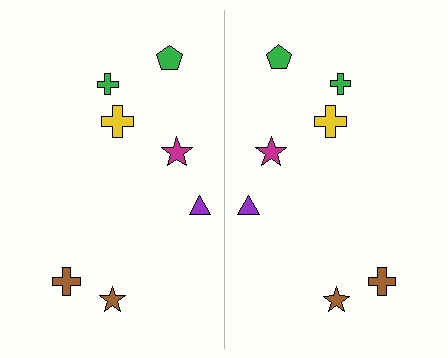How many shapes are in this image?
There are 14 shapes in this image.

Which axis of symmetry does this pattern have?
The pattern has a vertical axis of symmetry running through the center of the image.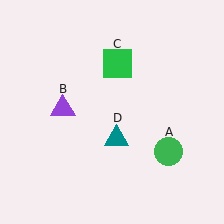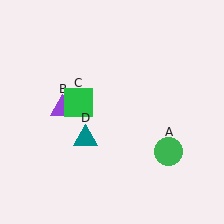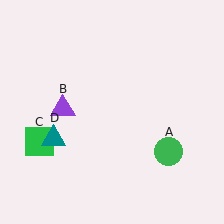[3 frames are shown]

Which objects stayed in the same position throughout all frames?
Green circle (object A) and purple triangle (object B) remained stationary.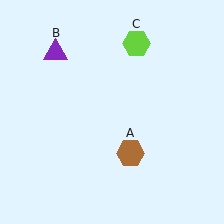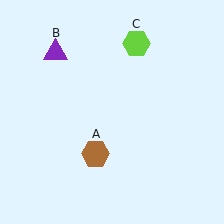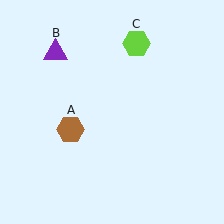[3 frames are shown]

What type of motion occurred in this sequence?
The brown hexagon (object A) rotated clockwise around the center of the scene.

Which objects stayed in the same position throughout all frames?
Purple triangle (object B) and lime hexagon (object C) remained stationary.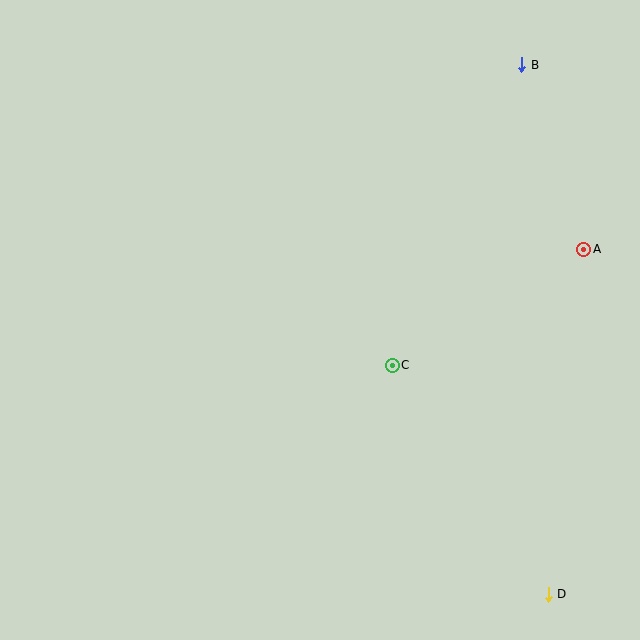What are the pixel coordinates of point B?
Point B is at (522, 65).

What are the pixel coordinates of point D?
Point D is at (548, 594).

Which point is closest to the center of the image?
Point C at (392, 365) is closest to the center.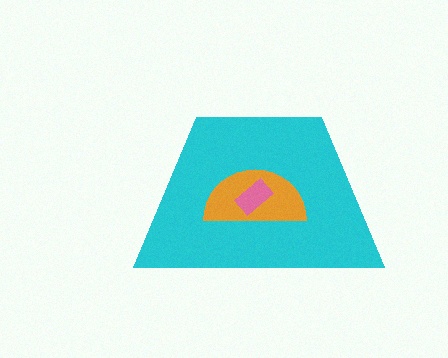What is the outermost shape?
The cyan trapezoid.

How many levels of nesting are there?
3.